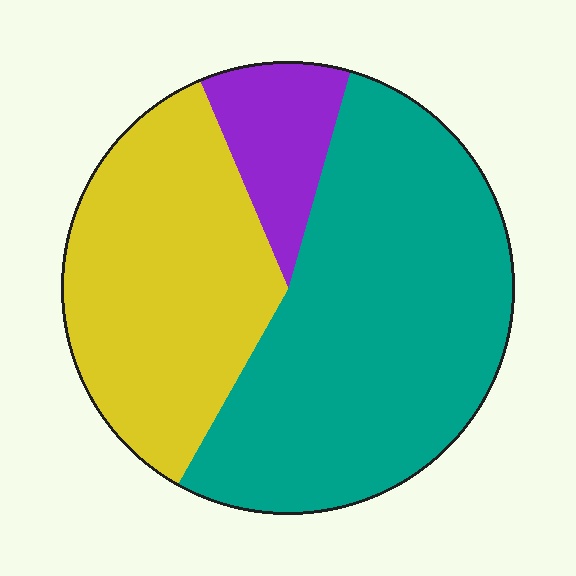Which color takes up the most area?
Teal, at roughly 55%.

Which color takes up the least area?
Purple, at roughly 10%.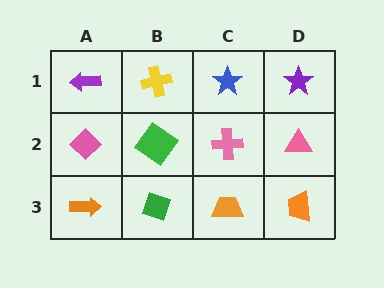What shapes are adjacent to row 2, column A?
A purple arrow (row 1, column A), an orange arrow (row 3, column A), a green diamond (row 2, column B).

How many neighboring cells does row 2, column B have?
4.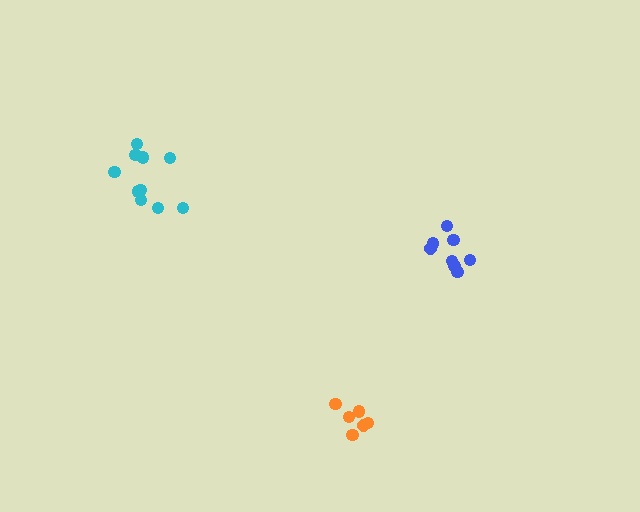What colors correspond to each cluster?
The clusters are colored: orange, blue, cyan.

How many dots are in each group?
Group 1: 6 dots, Group 2: 8 dots, Group 3: 10 dots (24 total).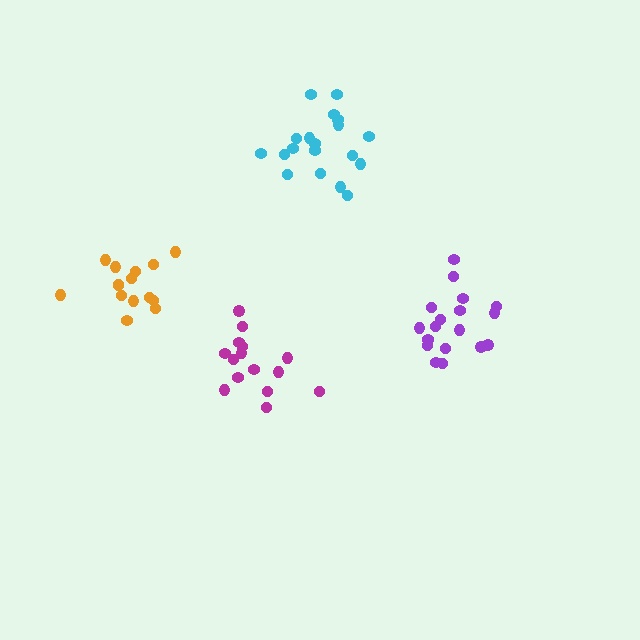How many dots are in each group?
Group 1: 15 dots, Group 2: 18 dots, Group 3: 15 dots, Group 4: 19 dots (67 total).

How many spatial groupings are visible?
There are 4 spatial groupings.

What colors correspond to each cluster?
The clusters are colored: orange, purple, magenta, cyan.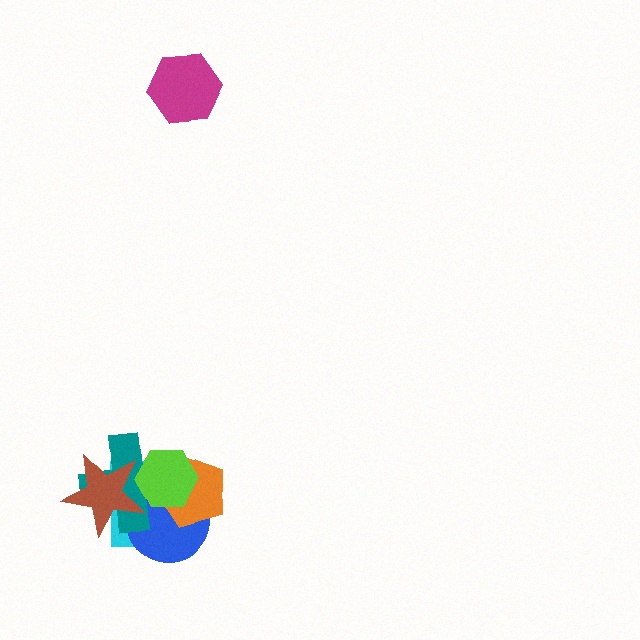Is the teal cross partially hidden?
Yes, it is partially covered by another shape.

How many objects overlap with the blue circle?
5 objects overlap with the blue circle.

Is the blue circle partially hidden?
Yes, it is partially covered by another shape.